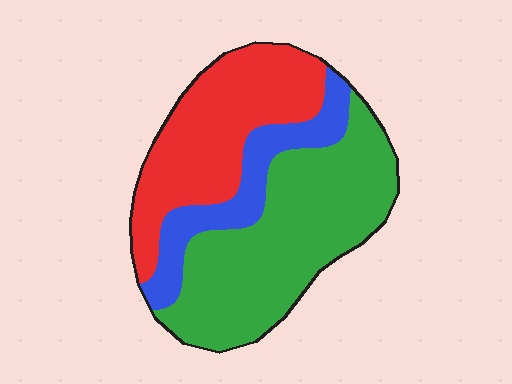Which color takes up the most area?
Green, at roughly 50%.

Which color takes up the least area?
Blue, at roughly 20%.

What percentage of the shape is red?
Red takes up between a quarter and a half of the shape.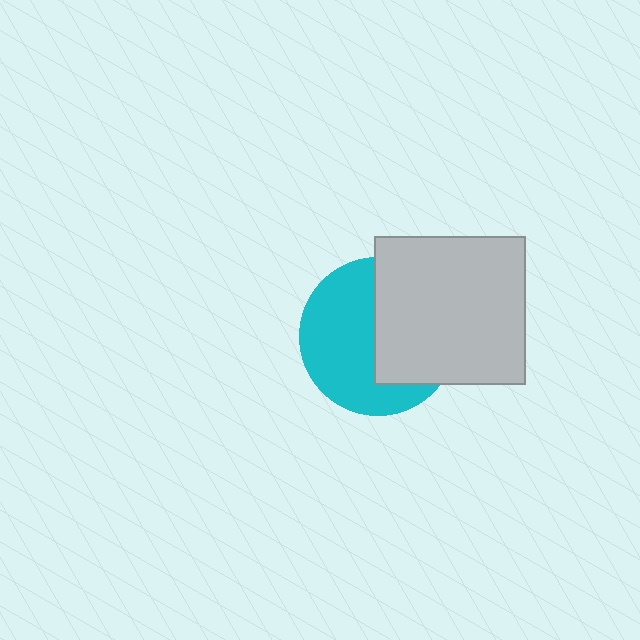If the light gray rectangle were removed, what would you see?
You would see the complete cyan circle.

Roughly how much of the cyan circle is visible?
About half of it is visible (roughly 54%).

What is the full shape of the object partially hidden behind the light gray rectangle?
The partially hidden object is a cyan circle.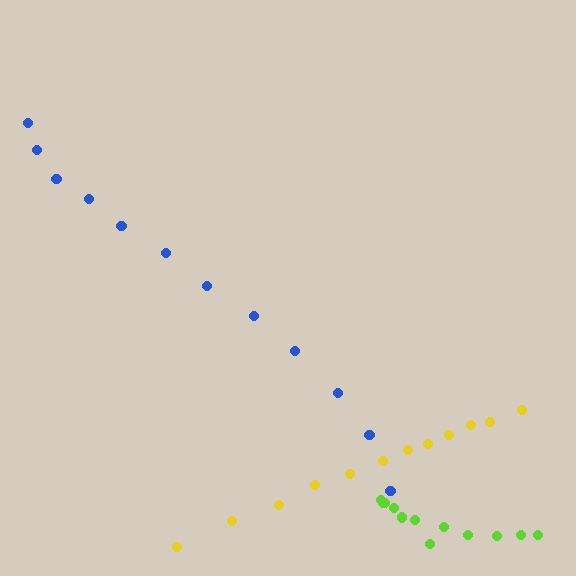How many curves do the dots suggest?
There are 3 distinct paths.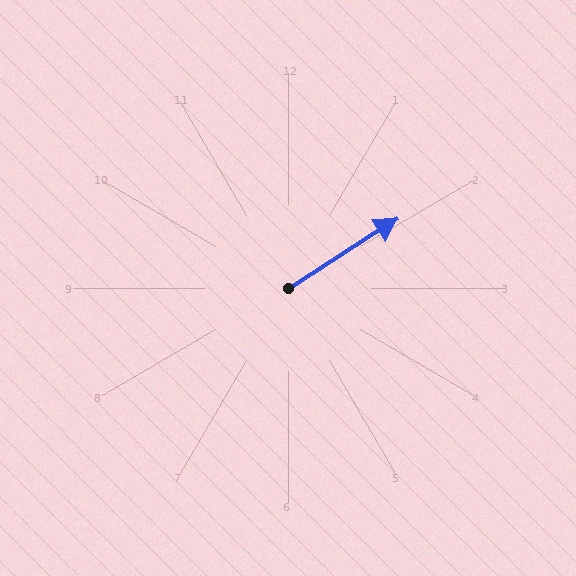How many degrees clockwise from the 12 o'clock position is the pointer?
Approximately 57 degrees.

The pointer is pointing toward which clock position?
Roughly 2 o'clock.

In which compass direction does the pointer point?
Northeast.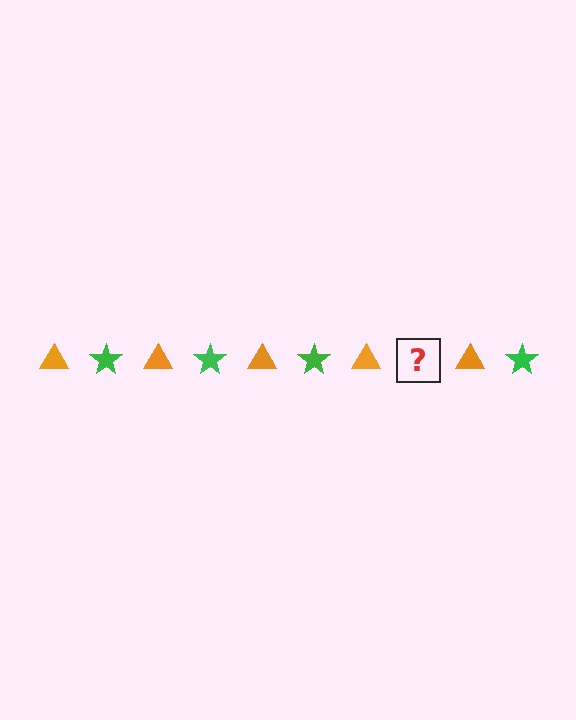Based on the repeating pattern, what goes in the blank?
The blank should be a green star.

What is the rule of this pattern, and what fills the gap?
The rule is that the pattern alternates between orange triangle and green star. The gap should be filled with a green star.